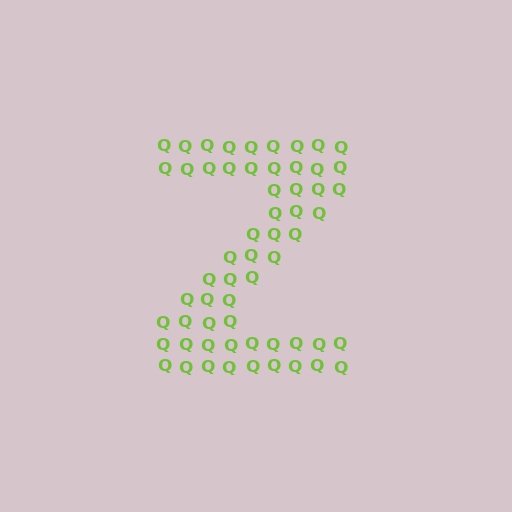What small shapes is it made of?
It is made of small letter Q's.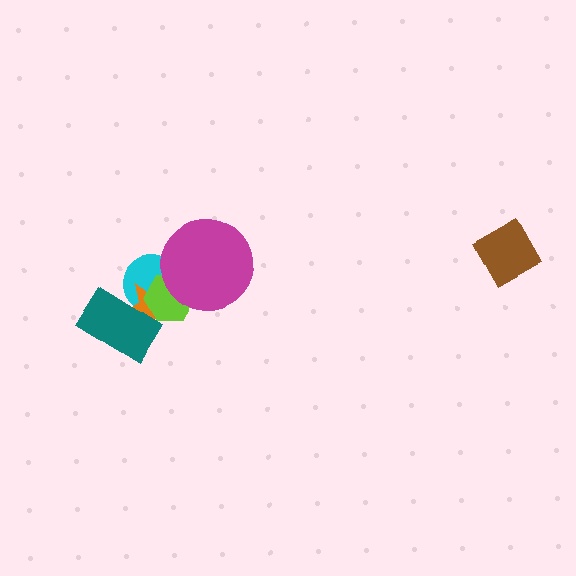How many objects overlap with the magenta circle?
2 objects overlap with the magenta circle.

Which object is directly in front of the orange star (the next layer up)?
The lime hexagon is directly in front of the orange star.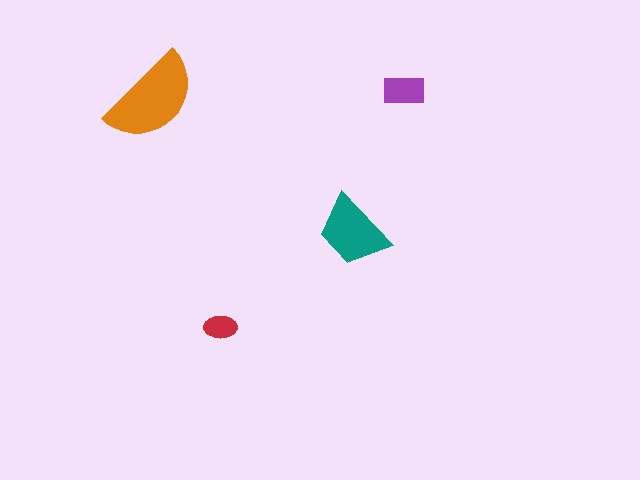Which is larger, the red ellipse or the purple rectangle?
The purple rectangle.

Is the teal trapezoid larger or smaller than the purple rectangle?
Larger.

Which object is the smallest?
The red ellipse.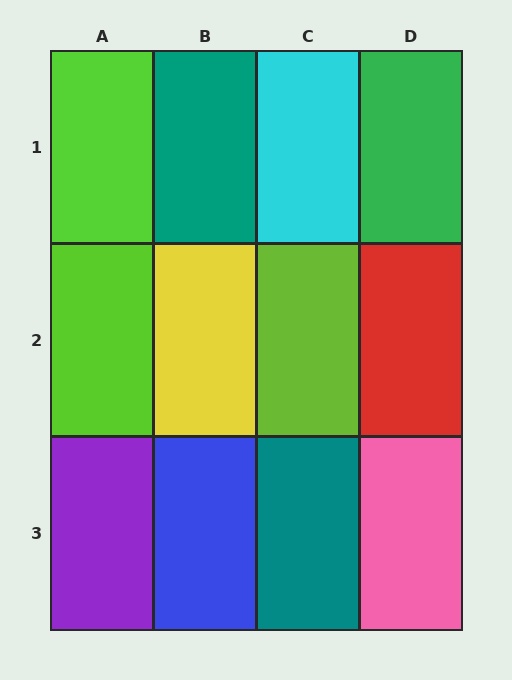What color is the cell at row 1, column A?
Lime.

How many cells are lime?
3 cells are lime.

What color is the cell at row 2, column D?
Red.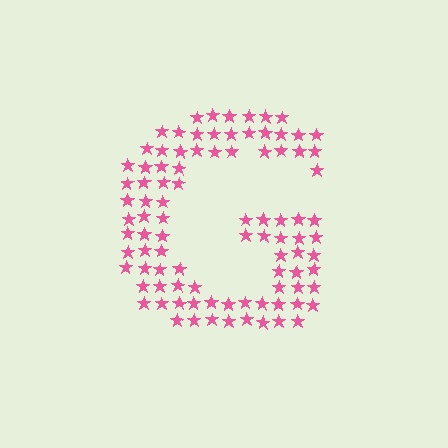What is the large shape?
The large shape is the letter G.